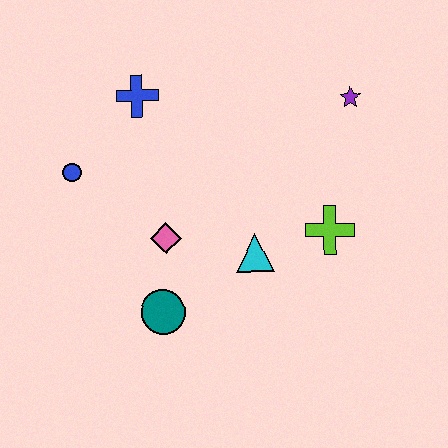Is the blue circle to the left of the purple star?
Yes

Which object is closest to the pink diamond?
The teal circle is closest to the pink diamond.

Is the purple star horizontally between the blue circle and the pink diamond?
No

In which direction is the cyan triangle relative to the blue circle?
The cyan triangle is to the right of the blue circle.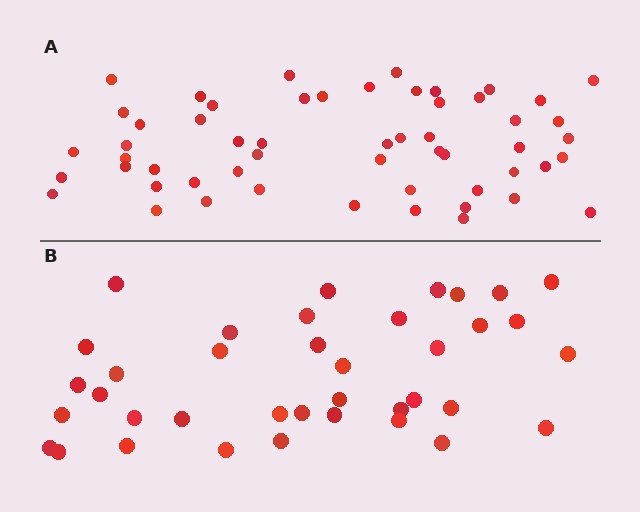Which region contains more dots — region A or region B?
Region A (the top region) has more dots.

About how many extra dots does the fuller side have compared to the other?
Region A has approximately 15 more dots than region B.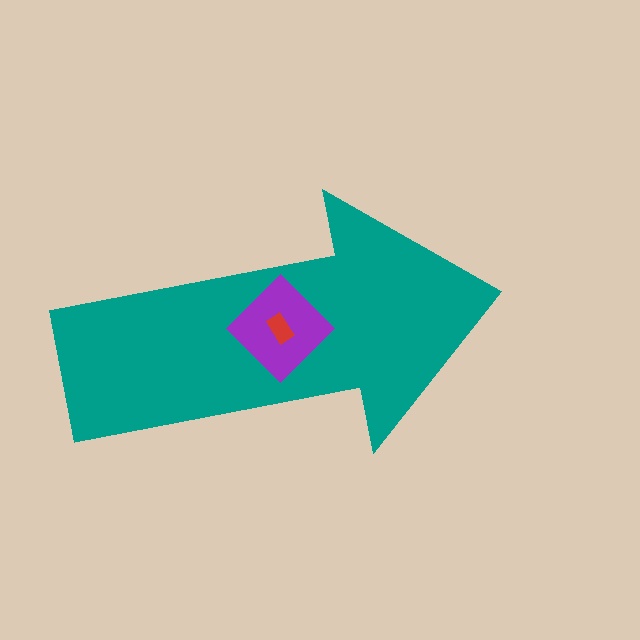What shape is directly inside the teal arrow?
The purple diamond.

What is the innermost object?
The red rectangle.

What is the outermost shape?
The teal arrow.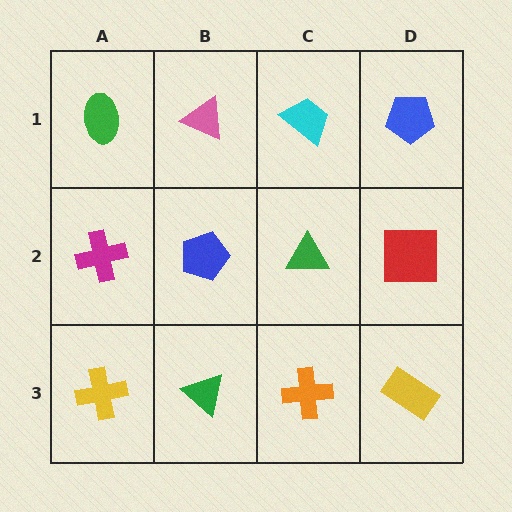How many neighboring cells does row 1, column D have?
2.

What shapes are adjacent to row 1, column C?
A green triangle (row 2, column C), a pink triangle (row 1, column B), a blue pentagon (row 1, column D).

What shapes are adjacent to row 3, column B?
A blue pentagon (row 2, column B), a yellow cross (row 3, column A), an orange cross (row 3, column C).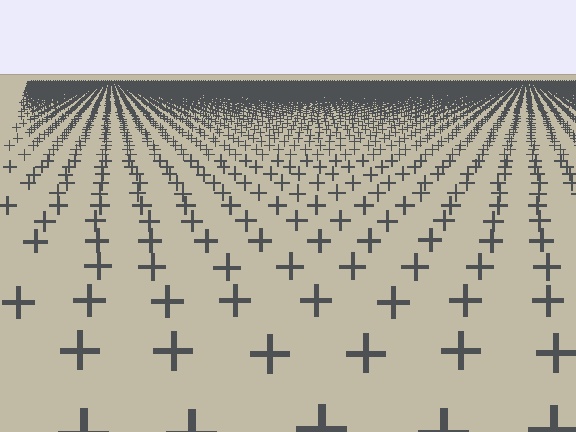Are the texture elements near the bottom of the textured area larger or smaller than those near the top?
Larger. Near the bottom, elements are closer to the viewer and appear at a bigger on-screen size.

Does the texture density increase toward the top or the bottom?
Density increases toward the top.